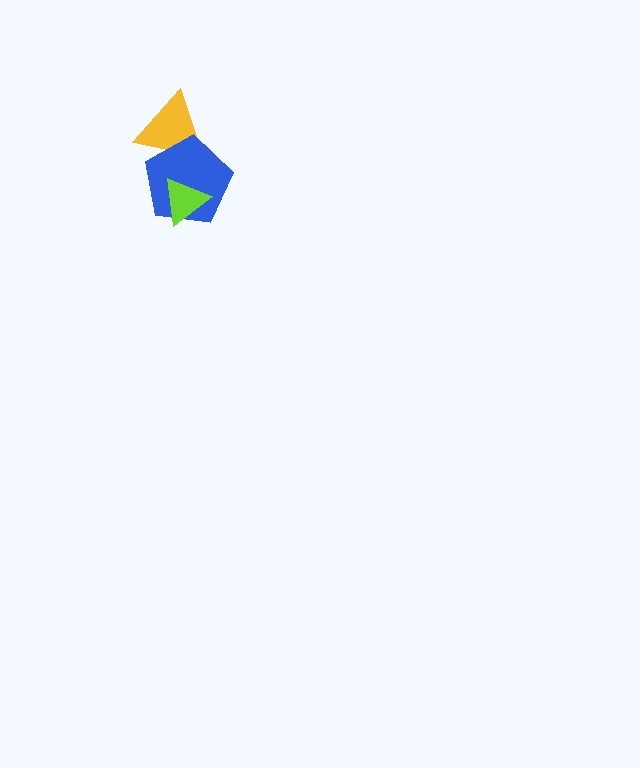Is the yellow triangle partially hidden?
Yes, it is partially covered by another shape.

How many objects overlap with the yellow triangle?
1 object overlaps with the yellow triangle.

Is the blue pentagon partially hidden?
Yes, it is partially covered by another shape.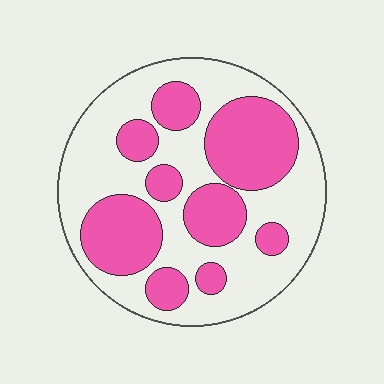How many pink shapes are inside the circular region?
9.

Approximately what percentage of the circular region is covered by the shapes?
Approximately 40%.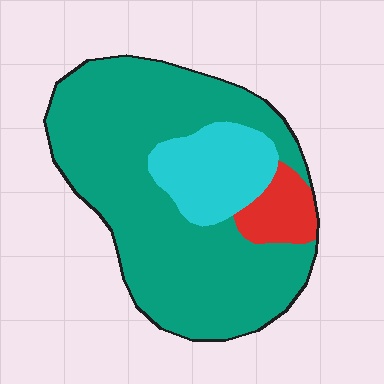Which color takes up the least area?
Red, at roughly 10%.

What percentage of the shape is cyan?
Cyan takes up between a sixth and a third of the shape.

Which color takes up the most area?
Teal, at roughly 75%.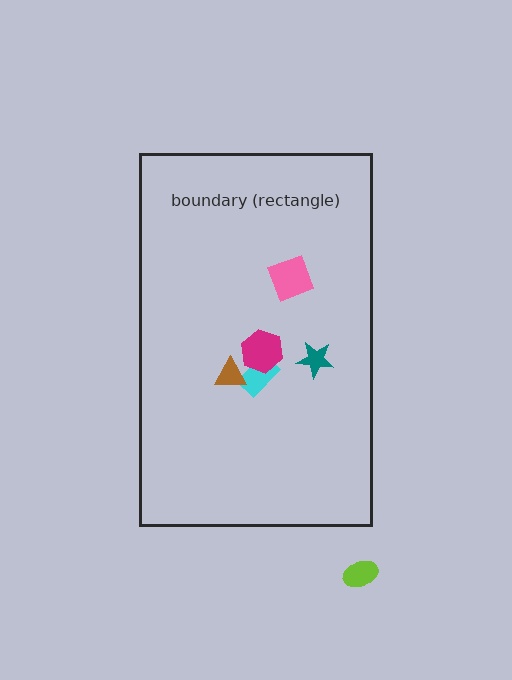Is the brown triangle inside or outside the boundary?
Inside.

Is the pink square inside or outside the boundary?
Inside.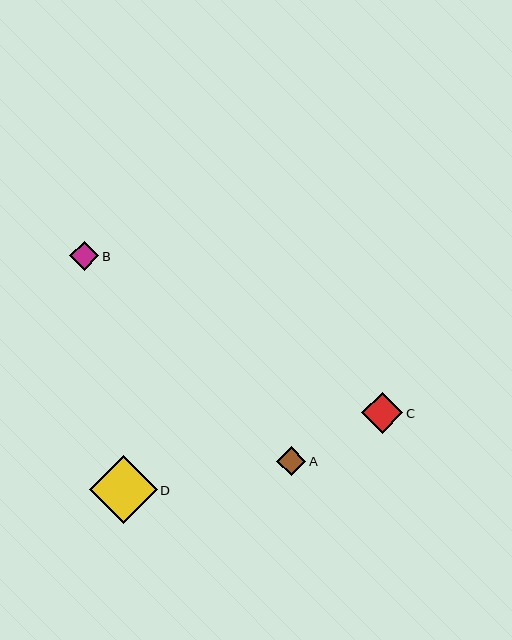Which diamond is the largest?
Diamond D is the largest with a size of approximately 68 pixels.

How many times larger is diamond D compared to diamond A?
Diamond D is approximately 2.4 times the size of diamond A.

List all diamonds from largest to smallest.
From largest to smallest: D, C, A, B.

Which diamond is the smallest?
Diamond B is the smallest with a size of approximately 29 pixels.